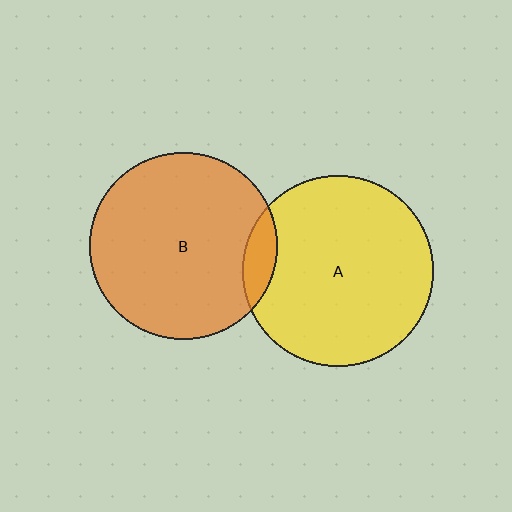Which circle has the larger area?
Circle A (yellow).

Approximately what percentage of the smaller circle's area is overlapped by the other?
Approximately 10%.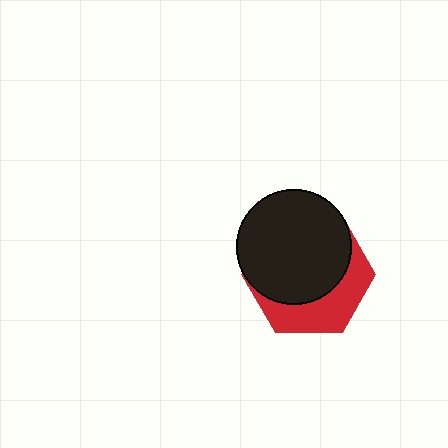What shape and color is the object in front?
The object in front is a black circle.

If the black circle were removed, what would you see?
You would see the complete red hexagon.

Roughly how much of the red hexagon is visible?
A small part of it is visible (roughly 36%).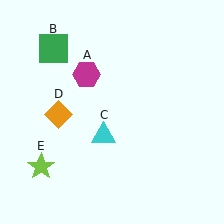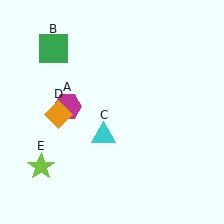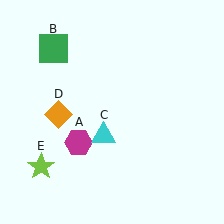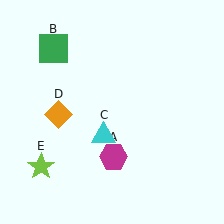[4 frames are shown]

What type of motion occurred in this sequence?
The magenta hexagon (object A) rotated counterclockwise around the center of the scene.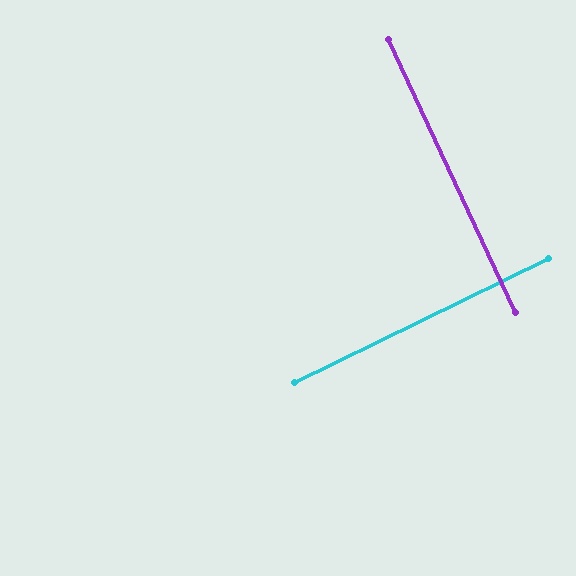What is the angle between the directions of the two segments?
Approximately 89 degrees.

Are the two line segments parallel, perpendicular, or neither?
Perpendicular — they meet at approximately 89°.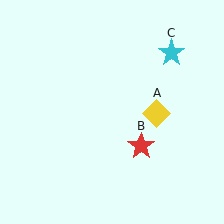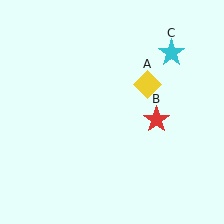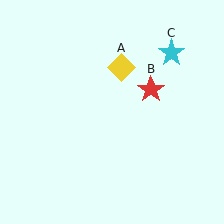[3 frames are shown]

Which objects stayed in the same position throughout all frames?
Cyan star (object C) remained stationary.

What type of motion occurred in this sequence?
The yellow diamond (object A), red star (object B) rotated counterclockwise around the center of the scene.